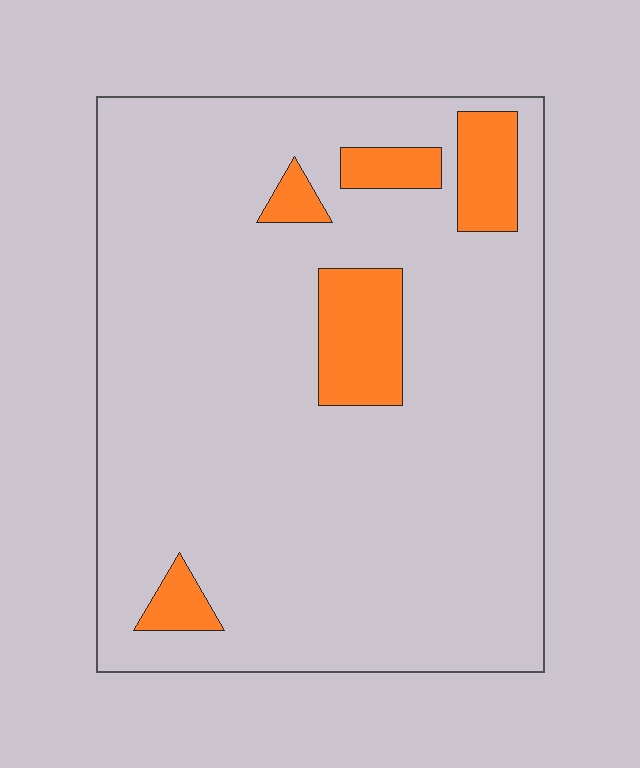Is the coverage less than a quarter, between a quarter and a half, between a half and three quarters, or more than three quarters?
Less than a quarter.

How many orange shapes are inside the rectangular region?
5.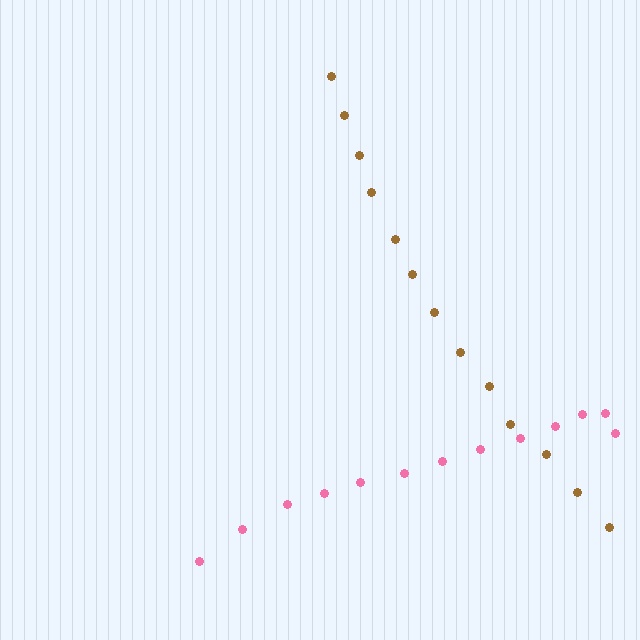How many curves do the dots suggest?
There are 2 distinct paths.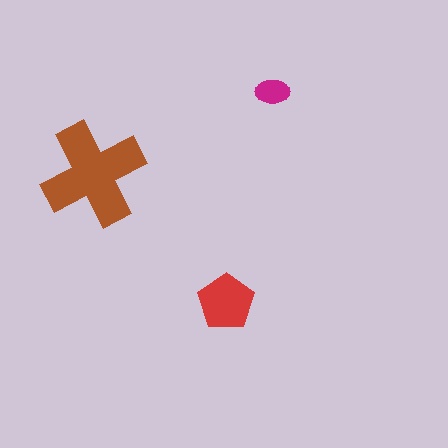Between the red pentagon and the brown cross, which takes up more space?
The brown cross.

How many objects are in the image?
There are 3 objects in the image.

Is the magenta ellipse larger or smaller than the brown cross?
Smaller.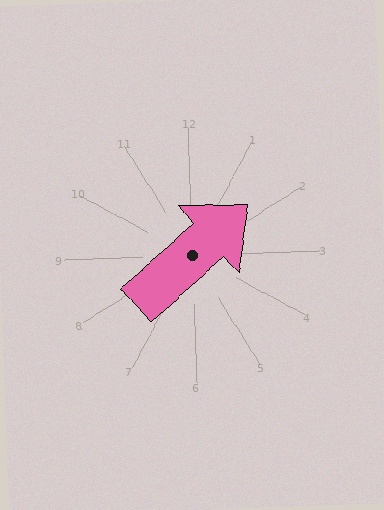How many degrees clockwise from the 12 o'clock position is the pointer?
Approximately 50 degrees.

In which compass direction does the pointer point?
Northeast.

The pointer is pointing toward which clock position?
Roughly 2 o'clock.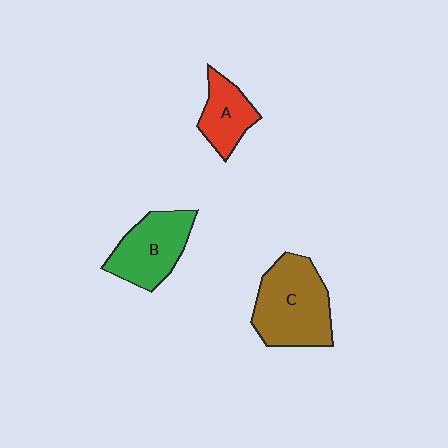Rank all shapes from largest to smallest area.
From largest to smallest: C (brown), B (green), A (red).